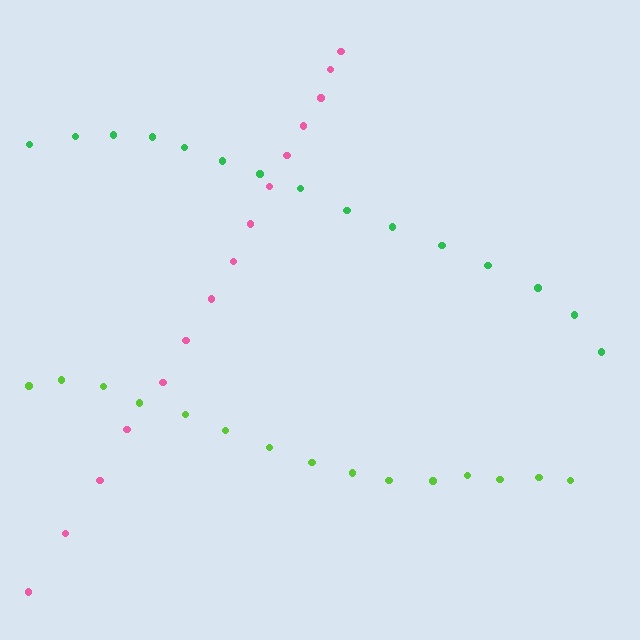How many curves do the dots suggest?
There are 3 distinct paths.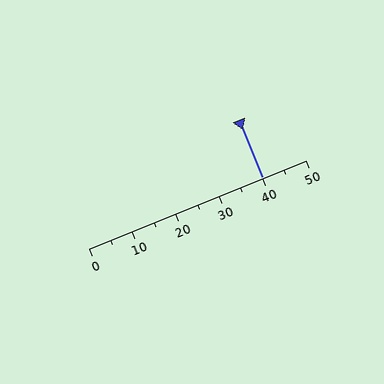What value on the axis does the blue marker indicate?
The marker indicates approximately 40.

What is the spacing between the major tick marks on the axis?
The major ticks are spaced 10 apart.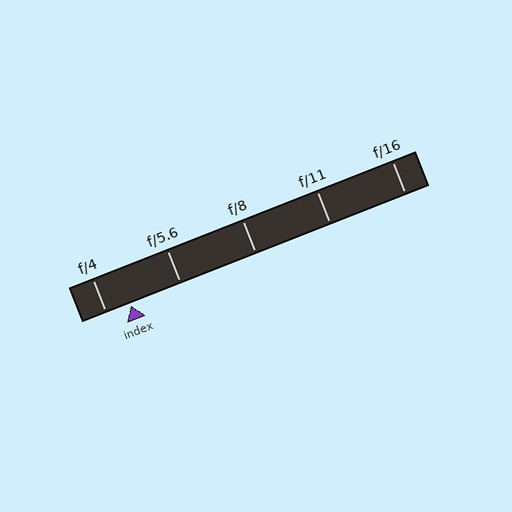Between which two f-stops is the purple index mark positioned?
The index mark is between f/4 and f/5.6.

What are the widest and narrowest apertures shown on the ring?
The widest aperture shown is f/4 and the narrowest is f/16.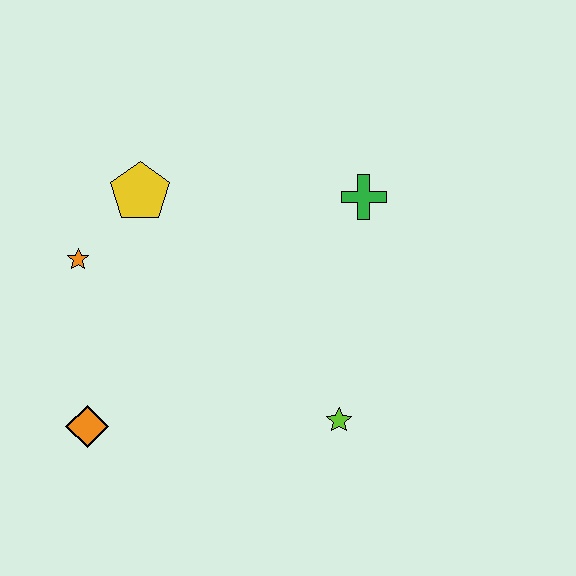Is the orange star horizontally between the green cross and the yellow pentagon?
No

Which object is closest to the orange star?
The yellow pentagon is closest to the orange star.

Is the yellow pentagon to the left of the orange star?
No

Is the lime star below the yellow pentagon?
Yes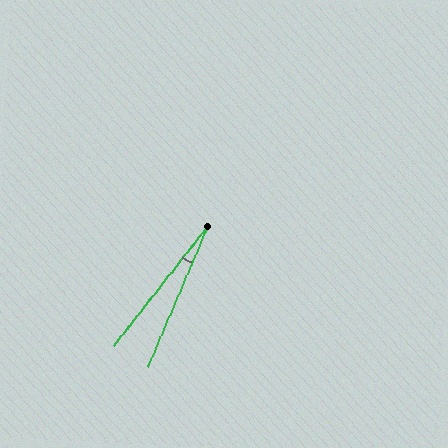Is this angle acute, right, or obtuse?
It is acute.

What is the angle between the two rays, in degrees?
Approximately 15 degrees.